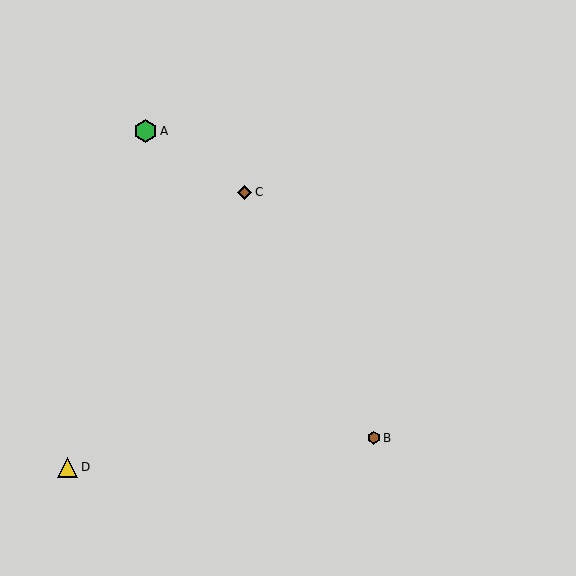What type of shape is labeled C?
Shape C is a brown diamond.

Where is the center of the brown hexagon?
The center of the brown hexagon is at (374, 438).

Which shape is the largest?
The green hexagon (labeled A) is the largest.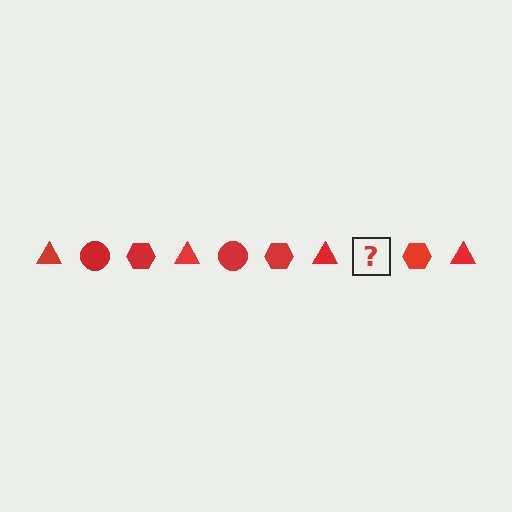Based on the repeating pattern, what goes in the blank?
The blank should be a red circle.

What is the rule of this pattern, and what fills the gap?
The rule is that the pattern cycles through triangle, circle, hexagon shapes in red. The gap should be filled with a red circle.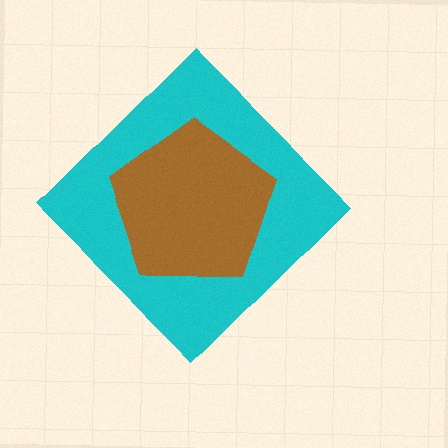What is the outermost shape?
The cyan diamond.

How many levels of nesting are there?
2.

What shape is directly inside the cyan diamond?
The brown pentagon.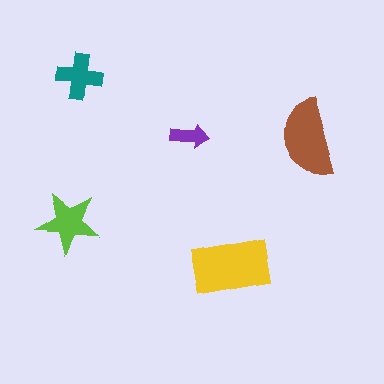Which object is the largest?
The yellow rectangle.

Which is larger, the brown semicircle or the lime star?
The brown semicircle.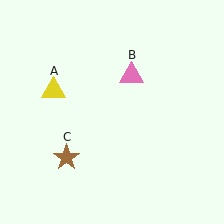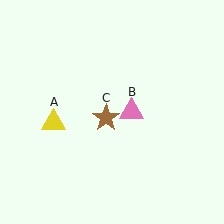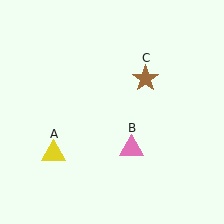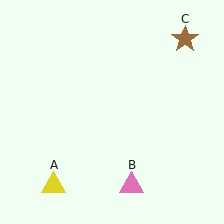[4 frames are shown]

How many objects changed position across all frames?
3 objects changed position: yellow triangle (object A), pink triangle (object B), brown star (object C).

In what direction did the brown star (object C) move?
The brown star (object C) moved up and to the right.